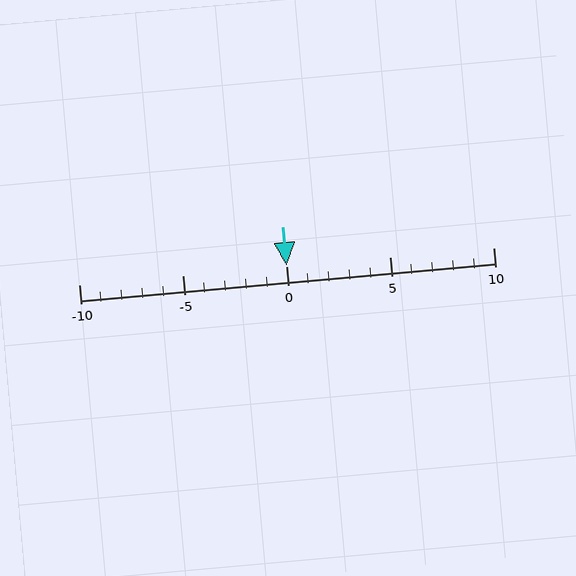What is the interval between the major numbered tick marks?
The major tick marks are spaced 5 units apart.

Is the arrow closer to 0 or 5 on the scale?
The arrow is closer to 0.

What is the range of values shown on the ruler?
The ruler shows values from -10 to 10.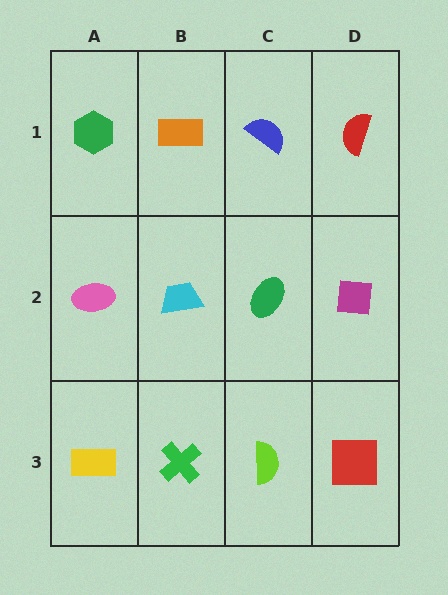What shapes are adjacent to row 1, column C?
A green ellipse (row 2, column C), an orange rectangle (row 1, column B), a red semicircle (row 1, column D).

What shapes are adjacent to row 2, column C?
A blue semicircle (row 1, column C), a lime semicircle (row 3, column C), a cyan trapezoid (row 2, column B), a magenta square (row 2, column D).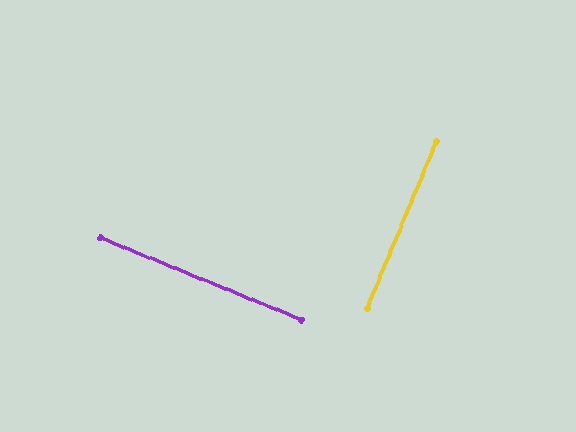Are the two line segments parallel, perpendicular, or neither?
Perpendicular — they meet at approximately 89°.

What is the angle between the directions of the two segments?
Approximately 89 degrees.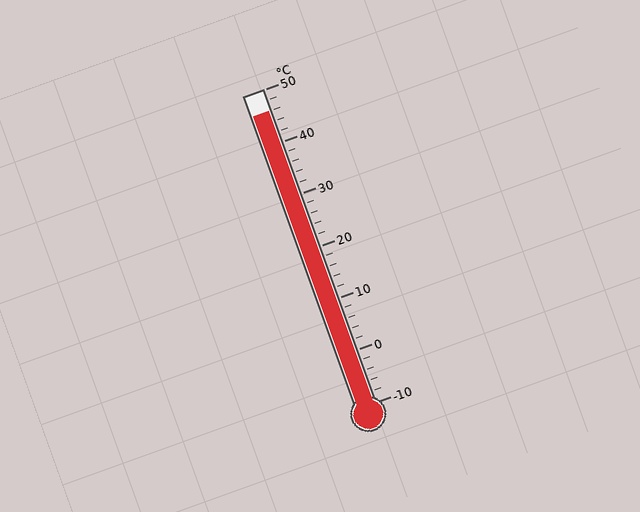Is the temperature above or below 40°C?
The temperature is above 40°C.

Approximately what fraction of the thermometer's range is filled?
The thermometer is filled to approximately 95% of its range.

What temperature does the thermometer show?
The thermometer shows approximately 46°C.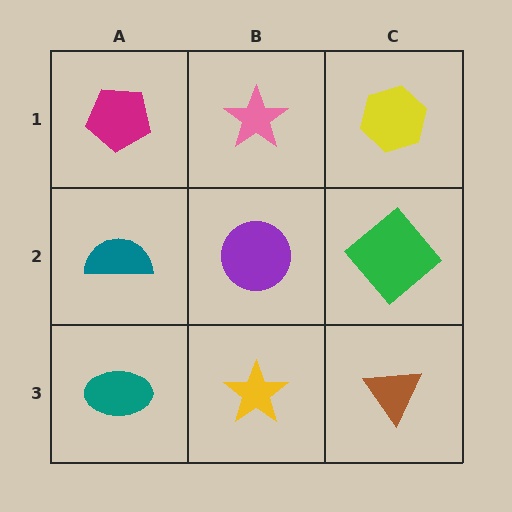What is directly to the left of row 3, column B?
A teal ellipse.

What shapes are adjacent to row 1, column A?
A teal semicircle (row 2, column A), a pink star (row 1, column B).